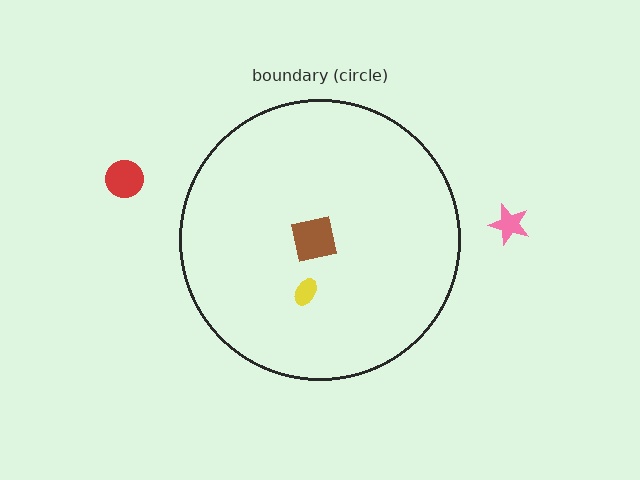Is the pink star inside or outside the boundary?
Outside.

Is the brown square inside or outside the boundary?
Inside.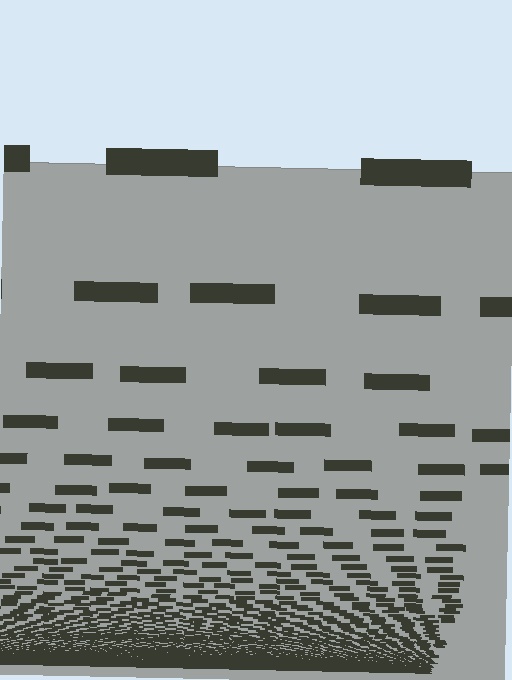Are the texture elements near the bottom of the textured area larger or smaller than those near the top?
Smaller. The gradient is inverted — elements near the bottom are smaller and denser.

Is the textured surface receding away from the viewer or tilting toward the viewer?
The surface appears to tilt toward the viewer. Texture elements get larger and sparser toward the top.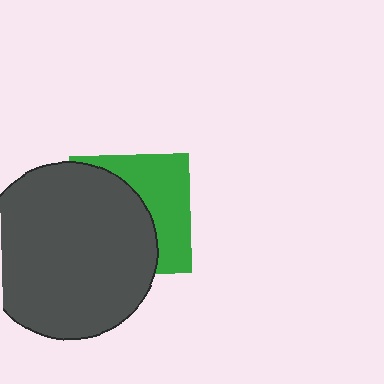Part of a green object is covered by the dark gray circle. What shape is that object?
It is a square.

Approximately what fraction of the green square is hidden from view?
Roughly 58% of the green square is hidden behind the dark gray circle.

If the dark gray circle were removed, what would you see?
You would see the complete green square.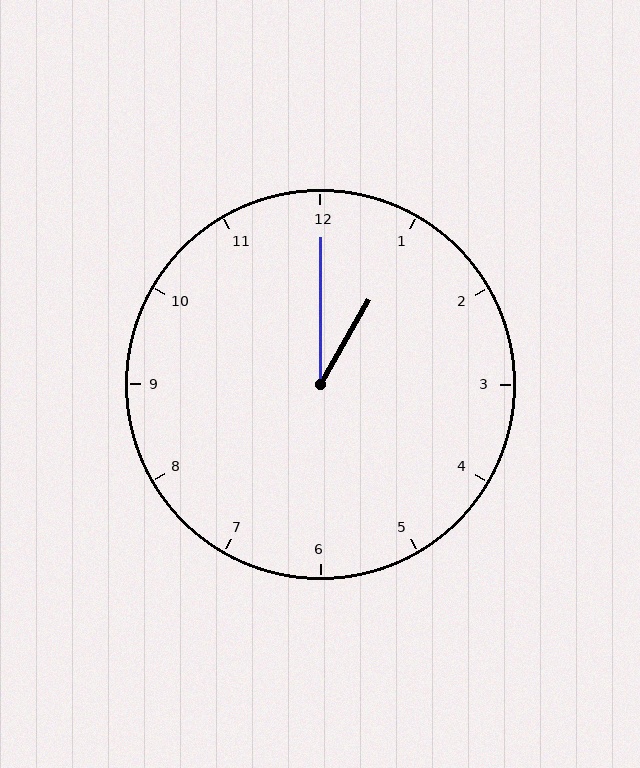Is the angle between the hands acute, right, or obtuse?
It is acute.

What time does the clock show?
1:00.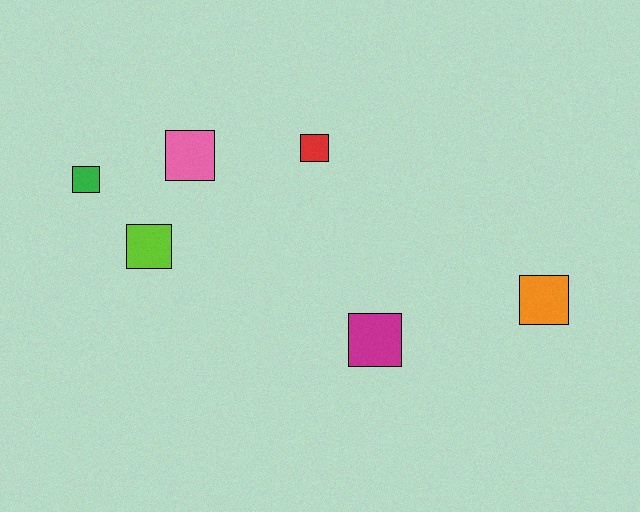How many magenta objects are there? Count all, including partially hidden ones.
There is 1 magenta object.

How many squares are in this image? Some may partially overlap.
There are 6 squares.